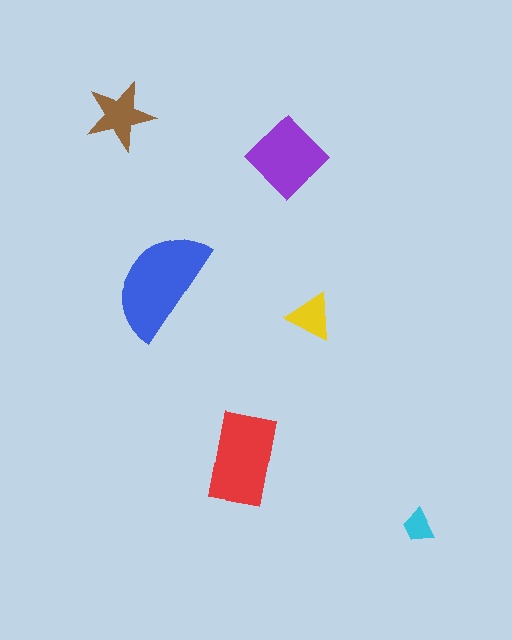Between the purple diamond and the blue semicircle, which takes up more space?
The blue semicircle.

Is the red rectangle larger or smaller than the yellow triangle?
Larger.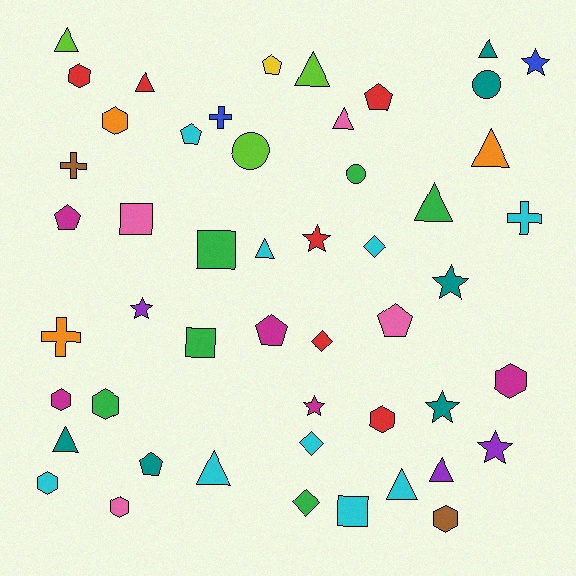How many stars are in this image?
There are 7 stars.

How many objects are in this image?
There are 50 objects.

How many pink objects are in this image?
There are 4 pink objects.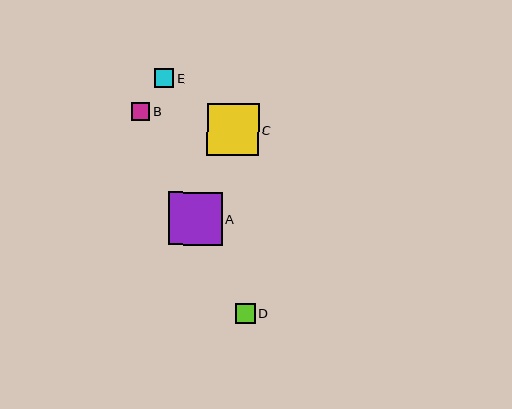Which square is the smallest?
Square B is the smallest with a size of approximately 18 pixels.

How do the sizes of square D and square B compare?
Square D and square B are approximately the same size.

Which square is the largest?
Square A is the largest with a size of approximately 54 pixels.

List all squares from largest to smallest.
From largest to smallest: A, C, D, E, B.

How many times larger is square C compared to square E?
Square C is approximately 2.7 times the size of square E.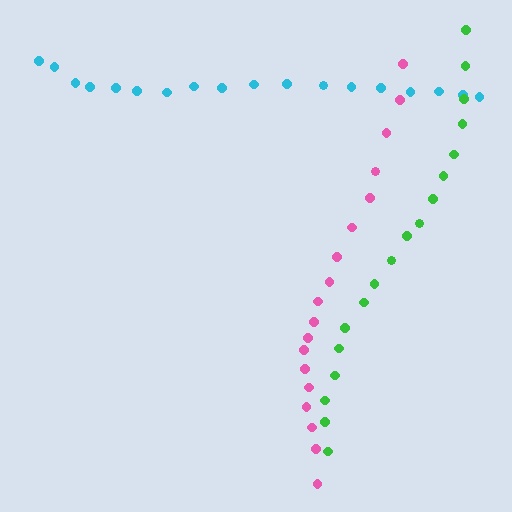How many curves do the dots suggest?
There are 3 distinct paths.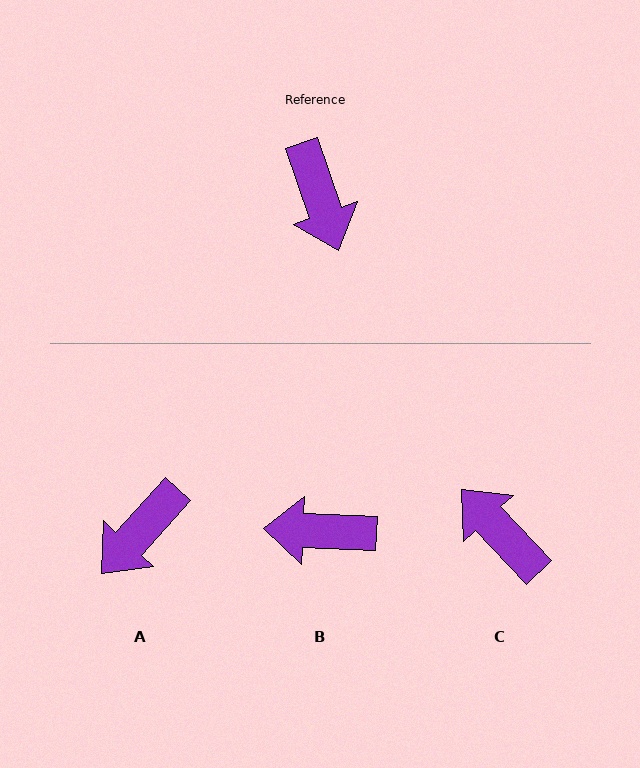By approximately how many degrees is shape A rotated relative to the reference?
Approximately 61 degrees clockwise.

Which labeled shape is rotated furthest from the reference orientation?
C, about 156 degrees away.